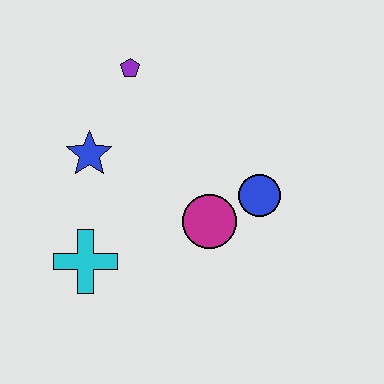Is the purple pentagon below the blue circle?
No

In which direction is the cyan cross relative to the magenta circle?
The cyan cross is to the left of the magenta circle.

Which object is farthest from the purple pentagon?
The cyan cross is farthest from the purple pentagon.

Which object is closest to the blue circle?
The magenta circle is closest to the blue circle.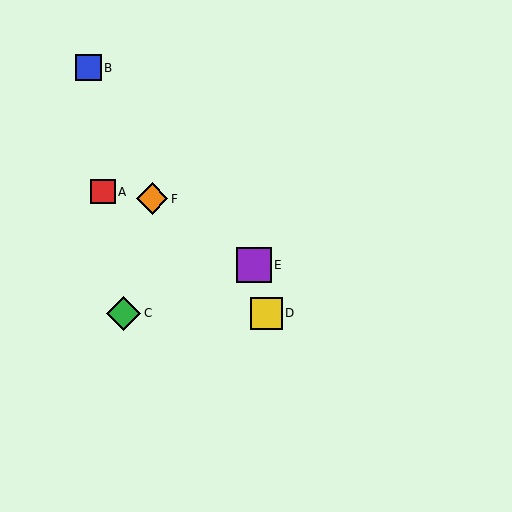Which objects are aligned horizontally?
Objects C, D are aligned horizontally.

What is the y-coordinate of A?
Object A is at y≈192.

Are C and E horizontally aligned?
No, C is at y≈313 and E is at y≈265.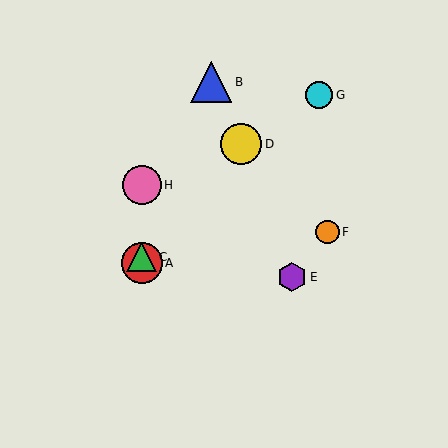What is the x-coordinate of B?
Object B is at x≈211.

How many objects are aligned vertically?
3 objects (A, C, H) are aligned vertically.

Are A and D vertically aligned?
No, A is at x≈142 and D is at x≈241.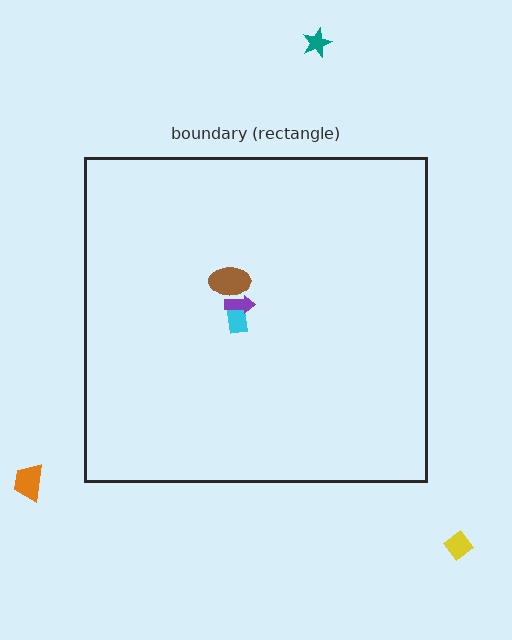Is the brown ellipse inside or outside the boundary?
Inside.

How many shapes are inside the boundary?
3 inside, 3 outside.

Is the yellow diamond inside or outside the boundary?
Outside.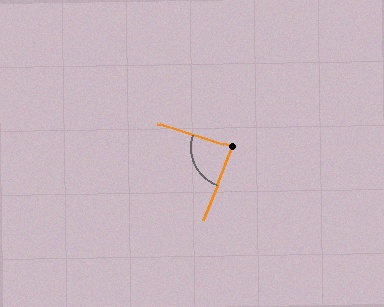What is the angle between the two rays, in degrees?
Approximately 86 degrees.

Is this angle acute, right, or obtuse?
It is approximately a right angle.